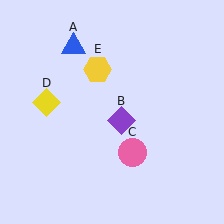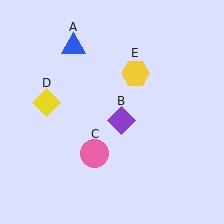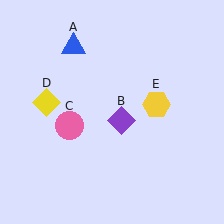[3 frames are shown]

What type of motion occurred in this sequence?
The pink circle (object C), yellow hexagon (object E) rotated clockwise around the center of the scene.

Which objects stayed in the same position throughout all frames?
Blue triangle (object A) and purple diamond (object B) and yellow diamond (object D) remained stationary.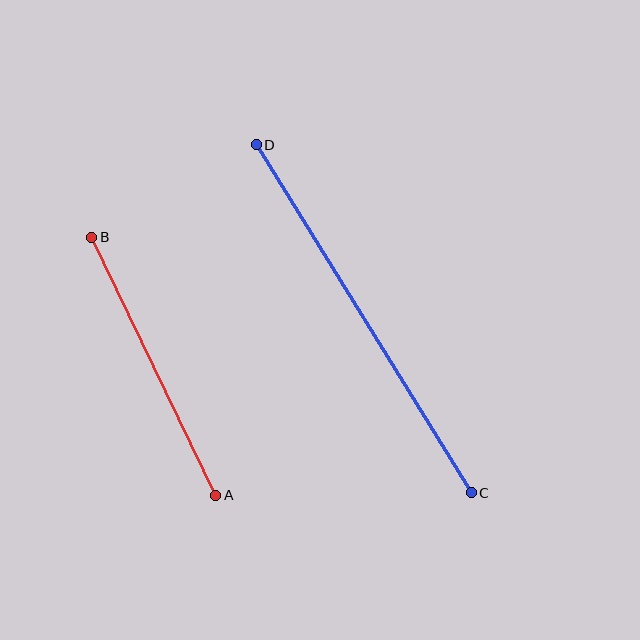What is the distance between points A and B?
The distance is approximately 287 pixels.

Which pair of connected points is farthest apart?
Points C and D are farthest apart.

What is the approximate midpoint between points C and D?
The midpoint is at approximately (364, 319) pixels.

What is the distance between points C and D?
The distance is approximately 409 pixels.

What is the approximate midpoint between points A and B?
The midpoint is at approximately (154, 366) pixels.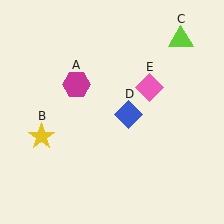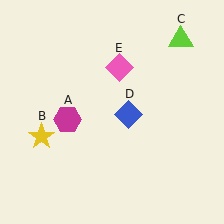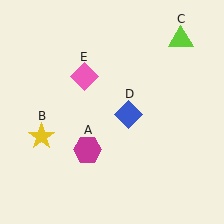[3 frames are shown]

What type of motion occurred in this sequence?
The magenta hexagon (object A), pink diamond (object E) rotated counterclockwise around the center of the scene.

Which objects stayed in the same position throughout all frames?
Yellow star (object B) and lime triangle (object C) and blue diamond (object D) remained stationary.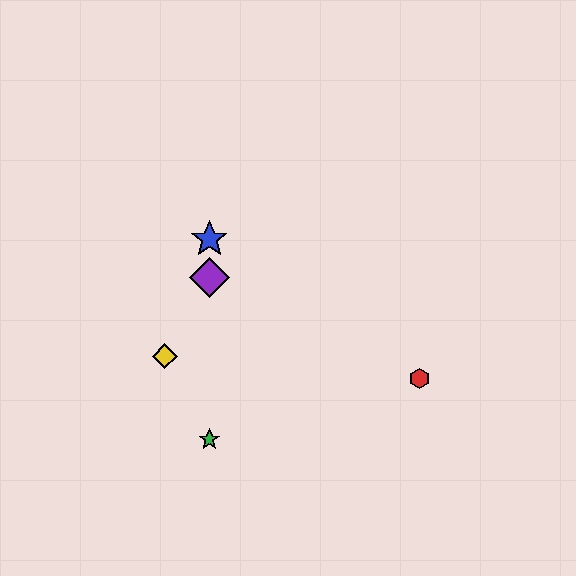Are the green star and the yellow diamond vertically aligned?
No, the green star is at x≈209 and the yellow diamond is at x≈165.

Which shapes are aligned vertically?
The blue star, the green star, the purple diamond are aligned vertically.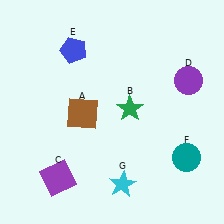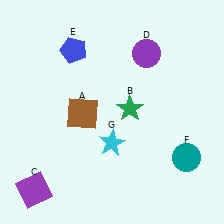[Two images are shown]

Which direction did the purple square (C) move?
The purple square (C) moved left.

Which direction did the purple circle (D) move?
The purple circle (D) moved left.